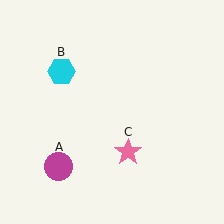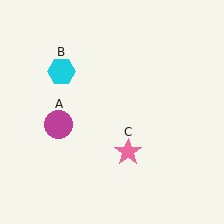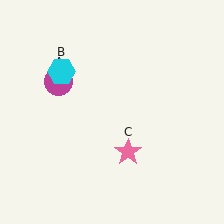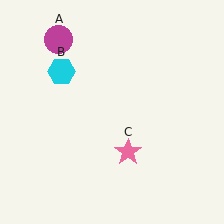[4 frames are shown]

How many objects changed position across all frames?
1 object changed position: magenta circle (object A).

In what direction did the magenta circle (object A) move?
The magenta circle (object A) moved up.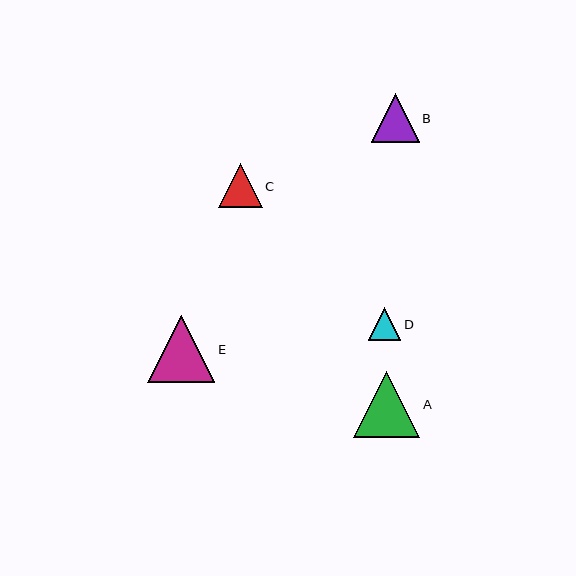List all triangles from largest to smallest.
From largest to smallest: E, A, B, C, D.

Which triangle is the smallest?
Triangle D is the smallest with a size of approximately 33 pixels.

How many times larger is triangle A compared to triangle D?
Triangle A is approximately 2.0 times the size of triangle D.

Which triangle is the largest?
Triangle E is the largest with a size of approximately 67 pixels.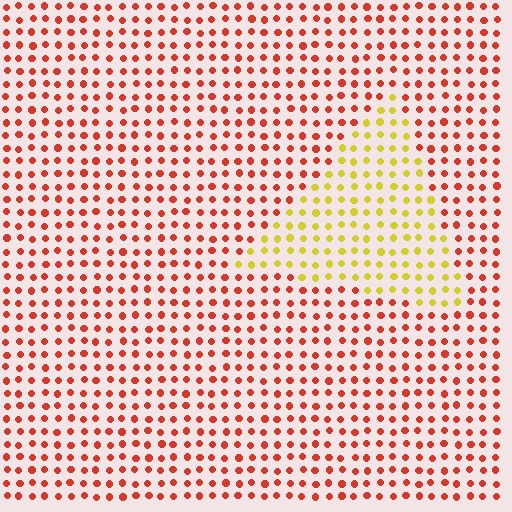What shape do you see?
I see a triangle.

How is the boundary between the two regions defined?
The boundary is defined purely by a slight shift in hue (about 54 degrees). Spacing, size, and orientation are identical on both sides.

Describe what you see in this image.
The image is filled with small red elements in a uniform arrangement. A triangle-shaped region is visible where the elements are tinted to a slightly different hue, forming a subtle color boundary.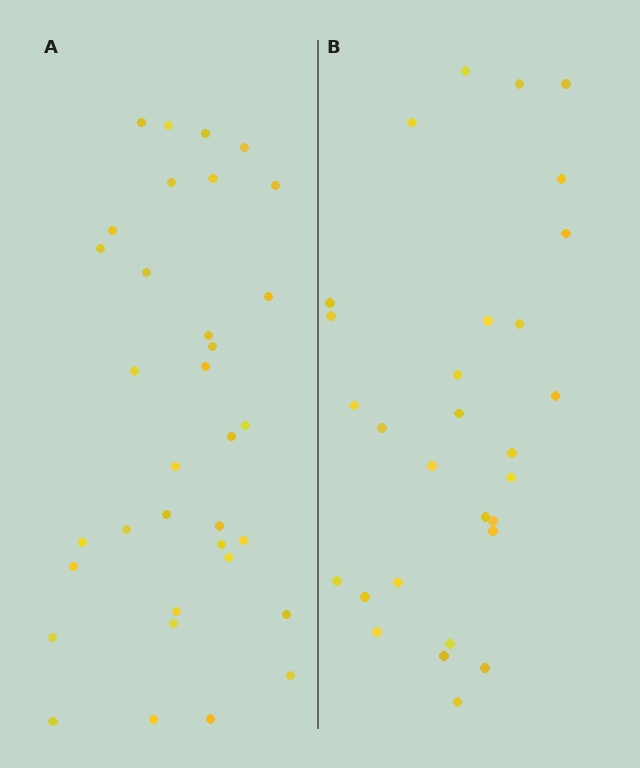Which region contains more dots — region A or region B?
Region A (the left region) has more dots.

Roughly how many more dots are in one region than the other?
Region A has about 5 more dots than region B.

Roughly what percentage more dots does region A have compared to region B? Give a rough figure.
About 15% more.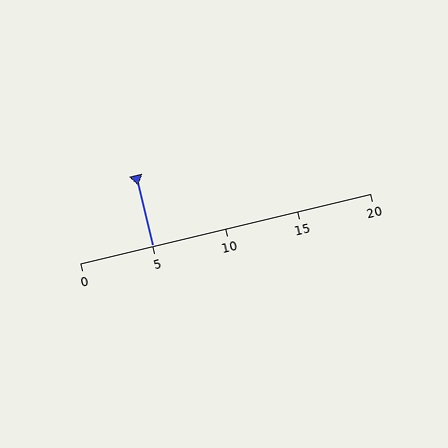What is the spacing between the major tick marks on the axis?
The major ticks are spaced 5 apart.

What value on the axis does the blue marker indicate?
The marker indicates approximately 5.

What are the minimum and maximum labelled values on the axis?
The axis runs from 0 to 20.